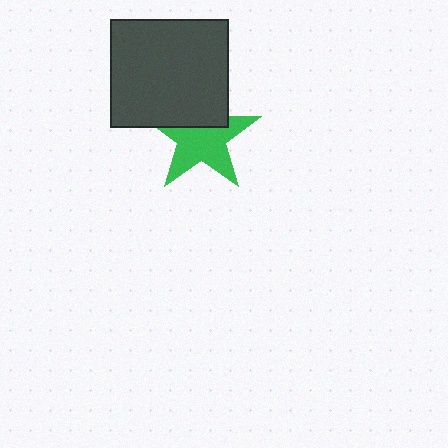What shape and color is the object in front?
The object in front is a dark gray rectangle.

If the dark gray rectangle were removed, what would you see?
You would see the complete green star.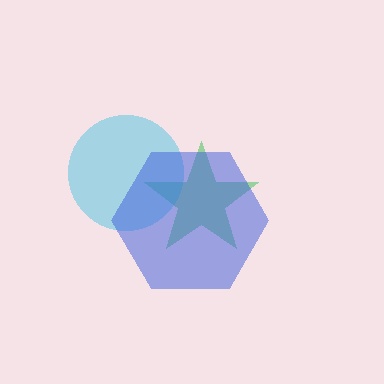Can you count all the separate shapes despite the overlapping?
Yes, there are 3 separate shapes.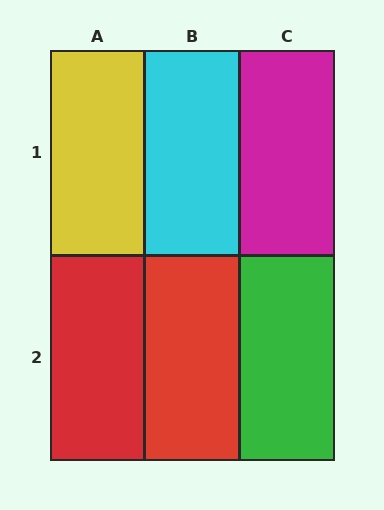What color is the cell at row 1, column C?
Magenta.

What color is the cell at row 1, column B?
Cyan.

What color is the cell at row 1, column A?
Yellow.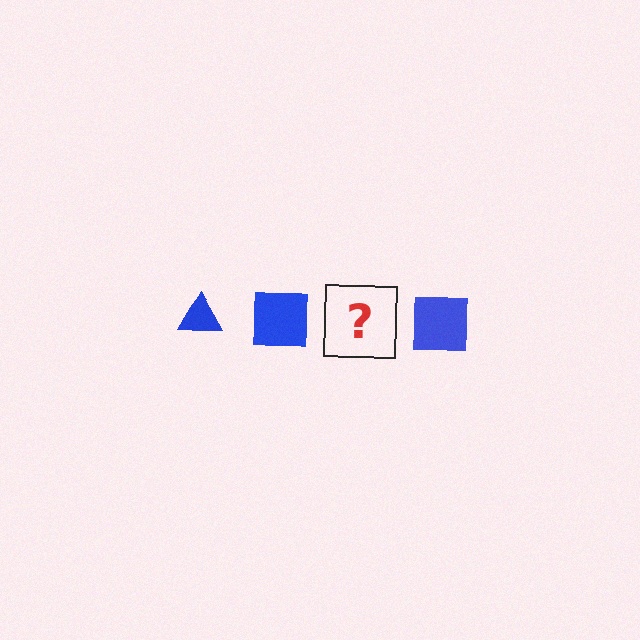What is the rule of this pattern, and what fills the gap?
The rule is that the pattern cycles through triangle, square shapes in blue. The gap should be filled with a blue triangle.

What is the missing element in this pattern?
The missing element is a blue triangle.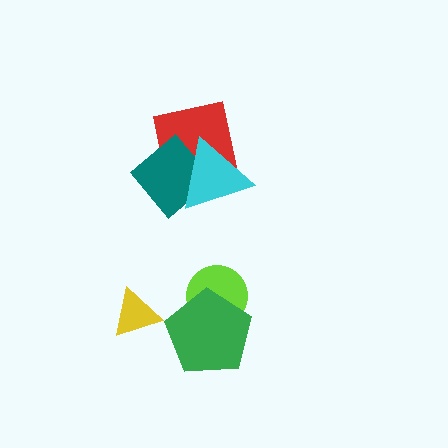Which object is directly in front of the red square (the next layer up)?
The teal diamond is directly in front of the red square.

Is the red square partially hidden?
Yes, it is partially covered by another shape.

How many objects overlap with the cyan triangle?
2 objects overlap with the cyan triangle.